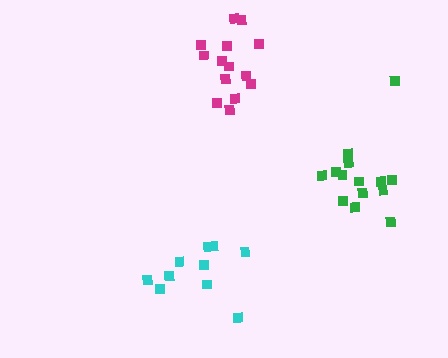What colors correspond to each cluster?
The clusters are colored: magenta, green, cyan.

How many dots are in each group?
Group 1: 14 dots, Group 2: 14 dots, Group 3: 10 dots (38 total).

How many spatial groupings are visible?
There are 3 spatial groupings.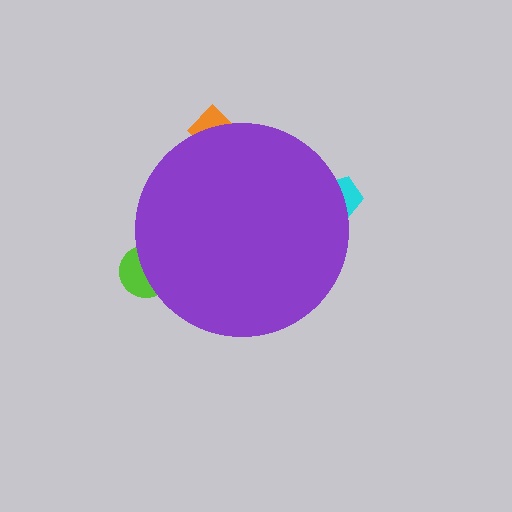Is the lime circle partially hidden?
Yes, the lime circle is partially hidden behind the purple circle.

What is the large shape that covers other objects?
A purple circle.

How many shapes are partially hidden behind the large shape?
3 shapes are partially hidden.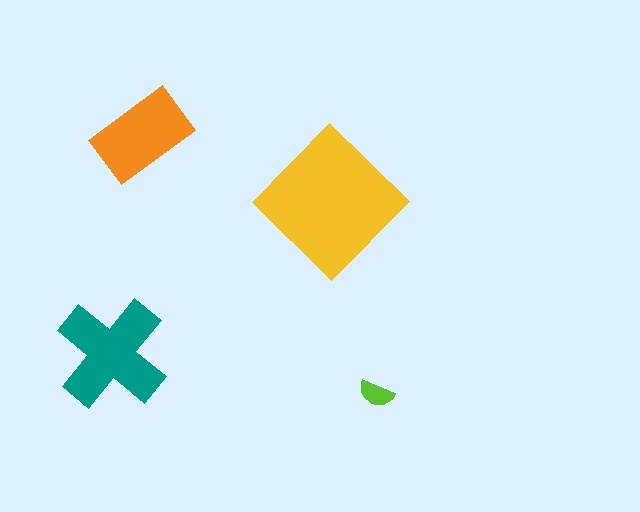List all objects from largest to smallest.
The yellow diamond, the teal cross, the orange rectangle, the lime semicircle.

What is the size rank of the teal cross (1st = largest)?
2nd.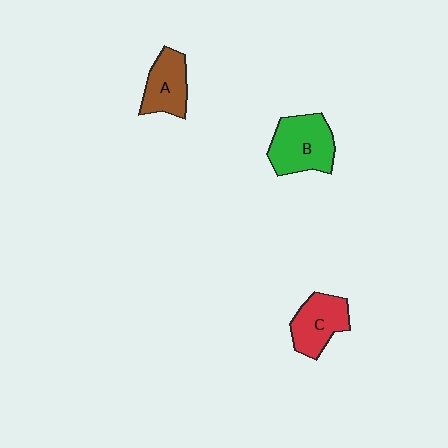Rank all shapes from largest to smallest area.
From largest to smallest: B (green), C (red), A (brown).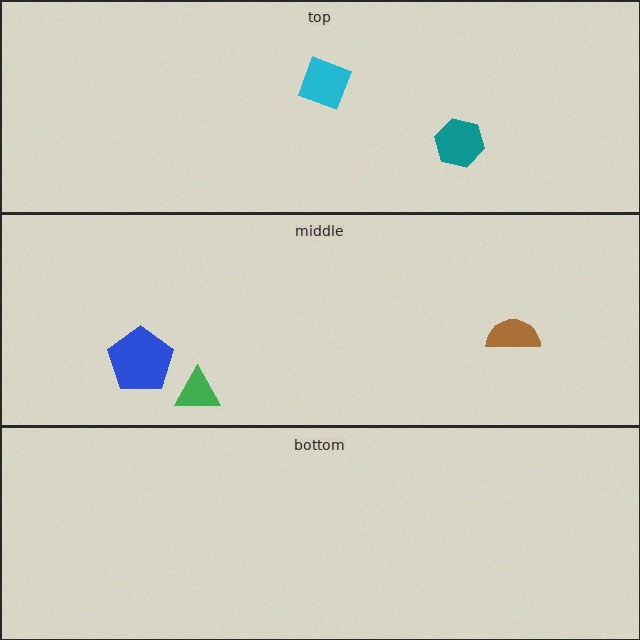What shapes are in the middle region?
The blue pentagon, the green triangle, the brown semicircle.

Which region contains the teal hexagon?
The top region.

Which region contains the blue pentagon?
The middle region.